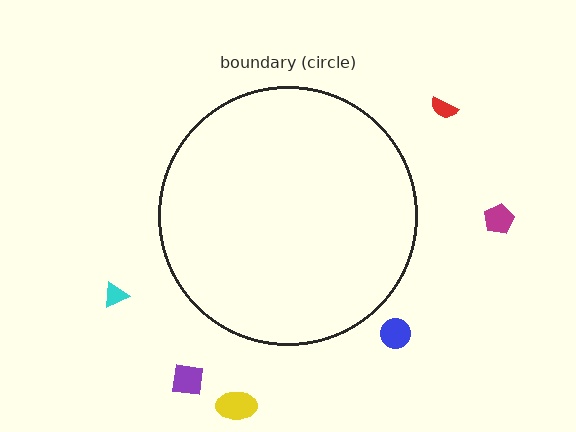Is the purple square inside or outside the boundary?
Outside.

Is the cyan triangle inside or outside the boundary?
Outside.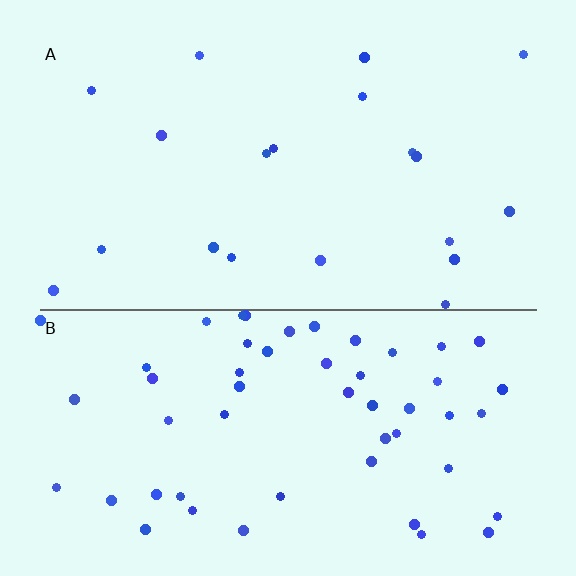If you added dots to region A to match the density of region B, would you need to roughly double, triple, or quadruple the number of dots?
Approximately triple.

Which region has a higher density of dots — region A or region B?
B (the bottom).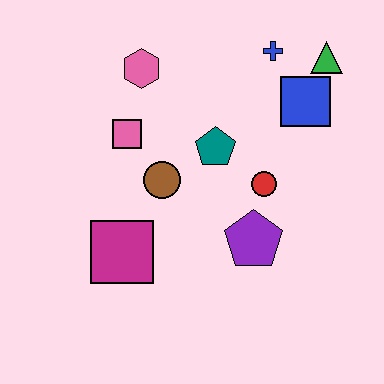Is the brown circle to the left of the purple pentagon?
Yes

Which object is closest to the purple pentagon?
The red circle is closest to the purple pentagon.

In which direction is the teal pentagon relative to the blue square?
The teal pentagon is to the left of the blue square.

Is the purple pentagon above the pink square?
No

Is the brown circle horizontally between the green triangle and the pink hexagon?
Yes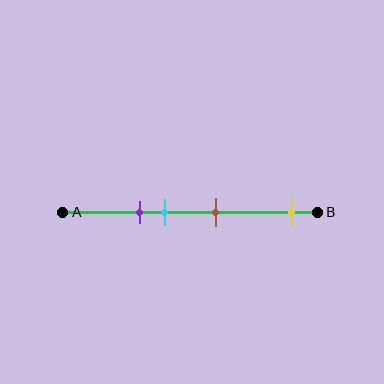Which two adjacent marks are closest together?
The purple and cyan marks are the closest adjacent pair.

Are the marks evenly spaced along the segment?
No, the marks are not evenly spaced.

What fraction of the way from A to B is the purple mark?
The purple mark is approximately 30% (0.3) of the way from A to B.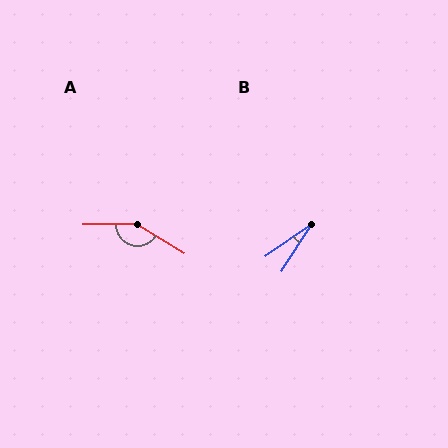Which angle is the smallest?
B, at approximately 22 degrees.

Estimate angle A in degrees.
Approximately 148 degrees.